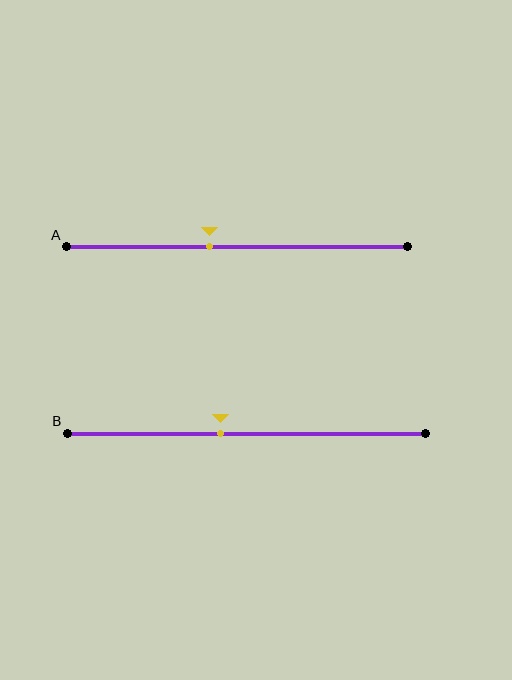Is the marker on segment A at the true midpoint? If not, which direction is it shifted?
No, the marker on segment A is shifted to the left by about 8% of the segment length.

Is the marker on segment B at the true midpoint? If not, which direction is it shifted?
No, the marker on segment B is shifted to the left by about 7% of the segment length.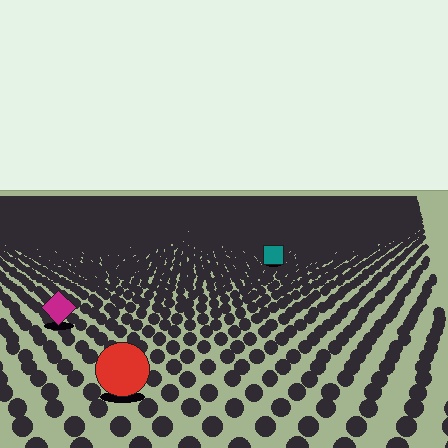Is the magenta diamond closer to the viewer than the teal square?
Yes. The magenta diamond is closer — you can tell from the texture gradient: the ground texture is coarser near it.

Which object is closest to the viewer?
The red circle is closest. The texture marks near it are larger and more spread out.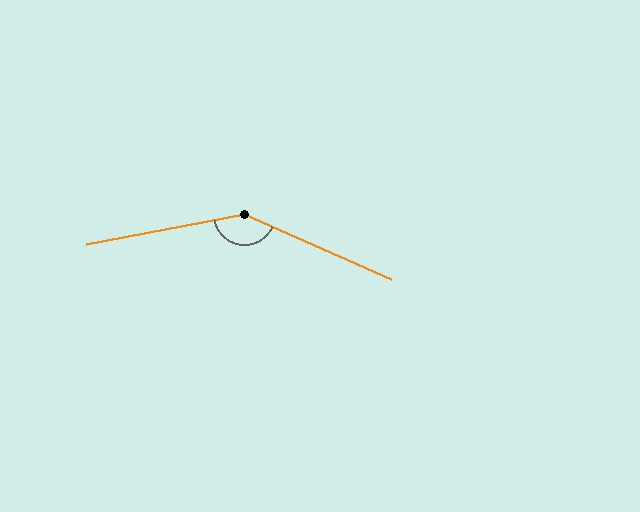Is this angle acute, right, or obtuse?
It is obtuse.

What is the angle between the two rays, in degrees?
Approximately 146 degrees.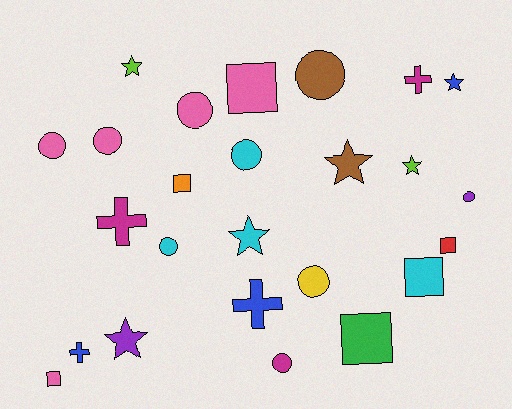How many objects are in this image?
There are 25 objects.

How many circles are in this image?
There are 9 circles.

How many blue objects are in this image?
There are 3 blue objects.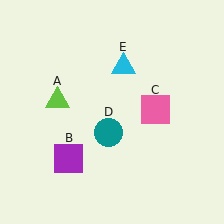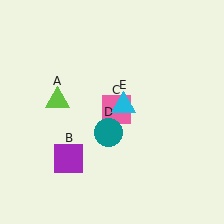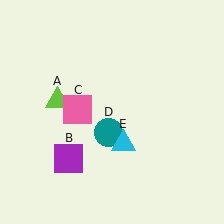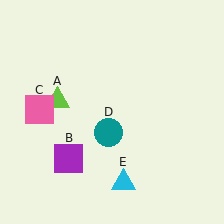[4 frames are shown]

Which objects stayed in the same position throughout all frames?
Lime triangle (object A) and purple square (object B) and teal circle (object D) remained stationary.